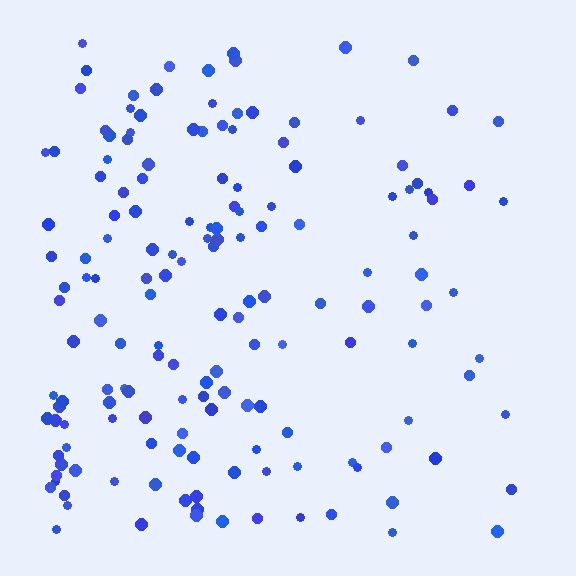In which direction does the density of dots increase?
From right to left, with the left side densest.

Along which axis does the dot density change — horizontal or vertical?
Horizontal.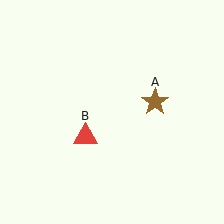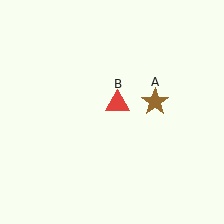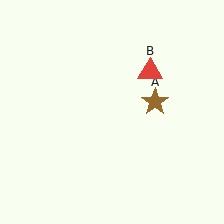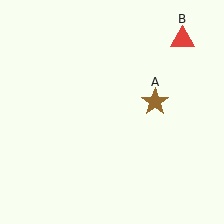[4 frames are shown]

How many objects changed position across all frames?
1 object changed position: red triangle (object B).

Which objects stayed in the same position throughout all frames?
Brown star (object A) remained stationary.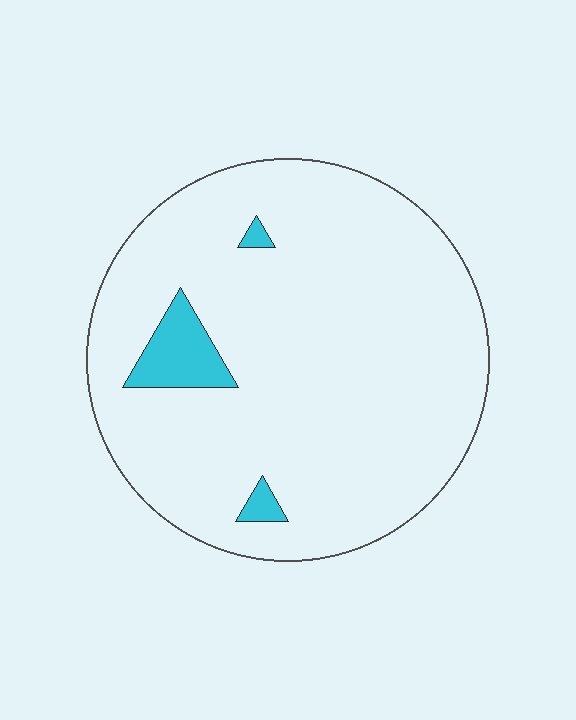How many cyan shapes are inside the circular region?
3.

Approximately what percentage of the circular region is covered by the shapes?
Approximately 5%.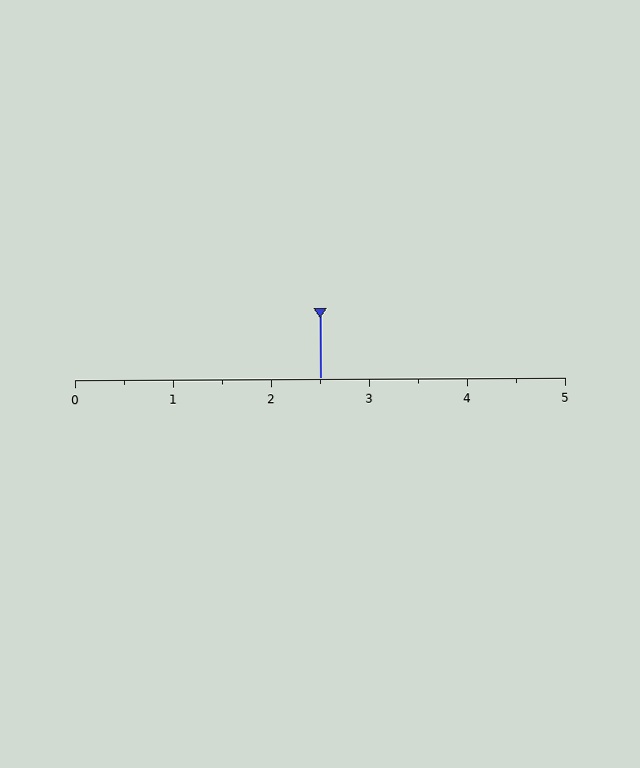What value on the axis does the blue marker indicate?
The marker indicates approximately 2.5.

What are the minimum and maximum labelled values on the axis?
The axis runs from 0 to 5.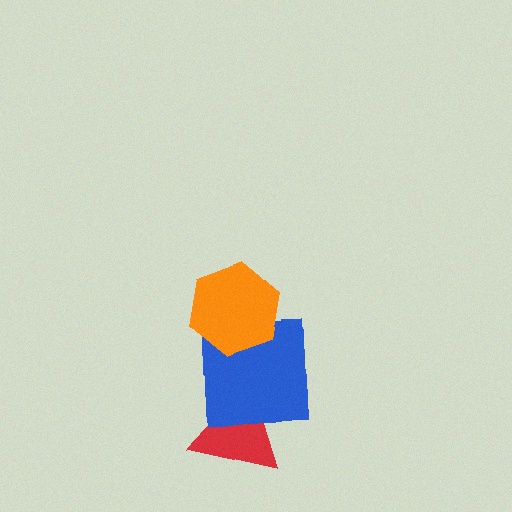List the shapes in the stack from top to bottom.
From top to bottom: the orange hexagon, the blue square, the red triangle.